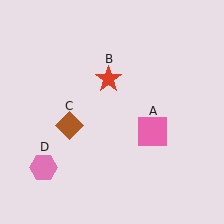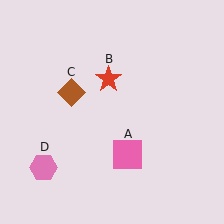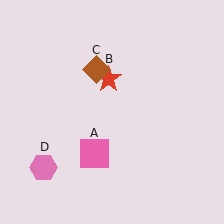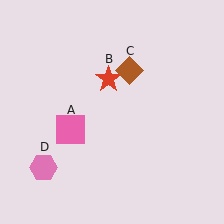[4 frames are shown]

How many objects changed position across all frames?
2 objects changed position: pink square (object A), brown diamond (object C).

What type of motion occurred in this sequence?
The pink square (object A), brown diamond (object C) rotated clockwise around the center of the scene.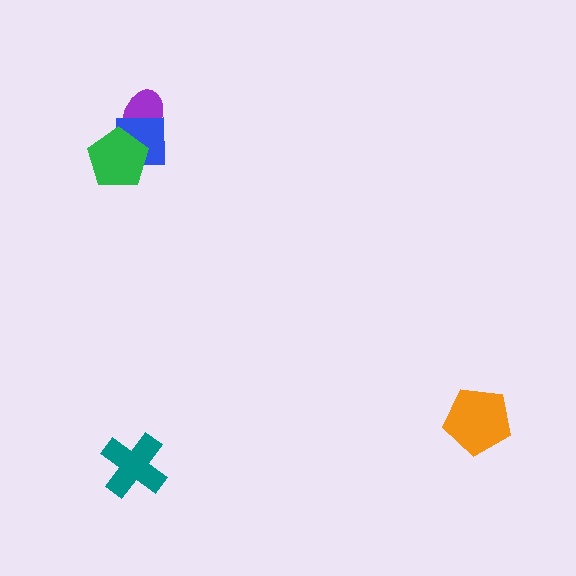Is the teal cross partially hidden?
No, no other shape covers it.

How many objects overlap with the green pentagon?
2 objects overlap with the green pentagon.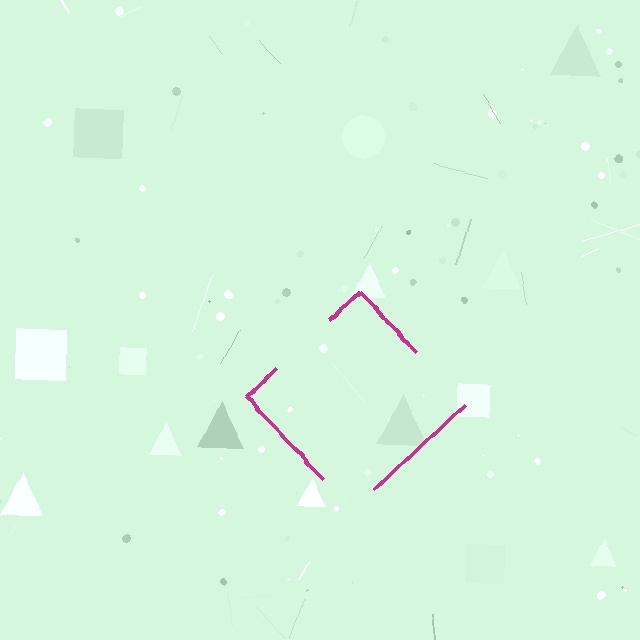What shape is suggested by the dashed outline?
The dashed outline suggests a diamond.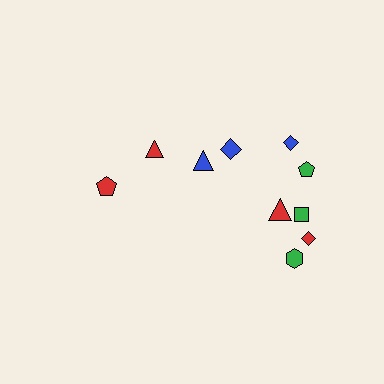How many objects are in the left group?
There are 3 objects.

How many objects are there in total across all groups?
There are 10 objects.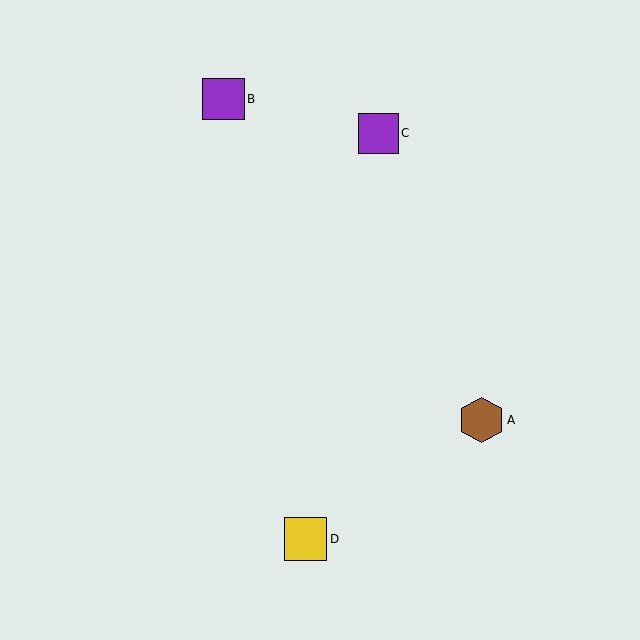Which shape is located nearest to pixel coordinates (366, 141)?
The purple square (labeled C) at (379, 133) is nearest to that location.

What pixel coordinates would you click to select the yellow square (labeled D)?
Click at (305, 539) to select the yellow square D.